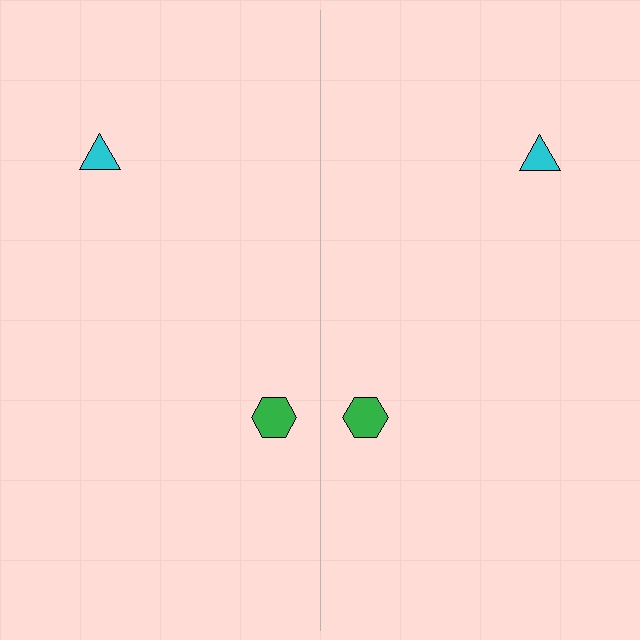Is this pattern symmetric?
Yes, this pattern has bilateral (reflection) symmetry.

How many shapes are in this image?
There are 4 shapes in this image.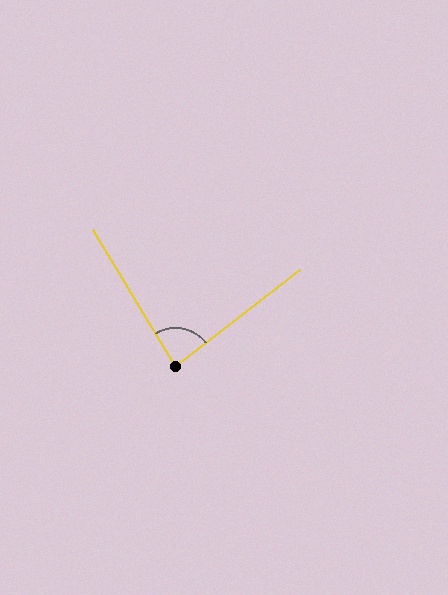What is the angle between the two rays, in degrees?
Approximately 83 degrees.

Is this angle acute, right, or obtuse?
It is acute.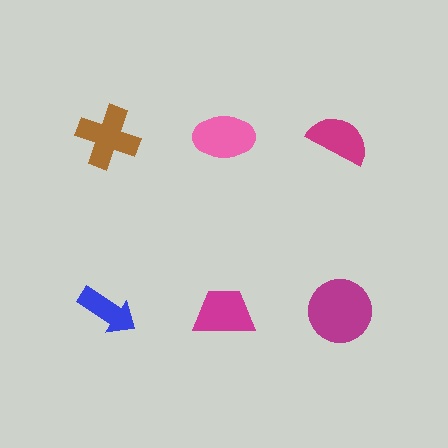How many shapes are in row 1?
3 shapes.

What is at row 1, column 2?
A pink ellipse.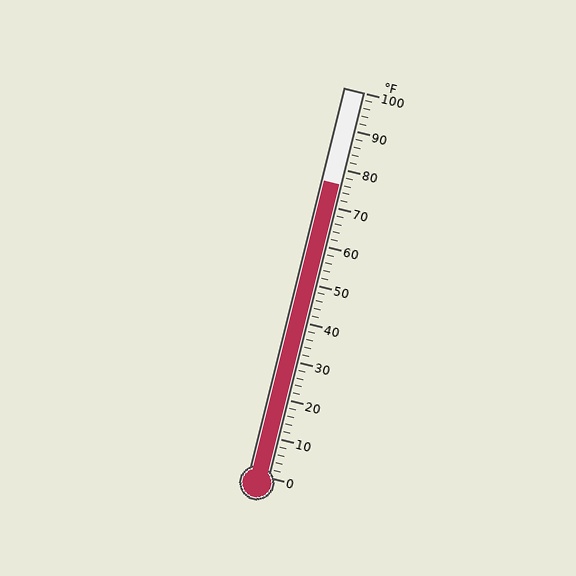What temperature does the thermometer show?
The thermometer shows approximately 76°F.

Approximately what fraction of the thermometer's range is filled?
The thermometer is filled to approximately 75% of its range.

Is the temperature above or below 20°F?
The temperature is above 20°F.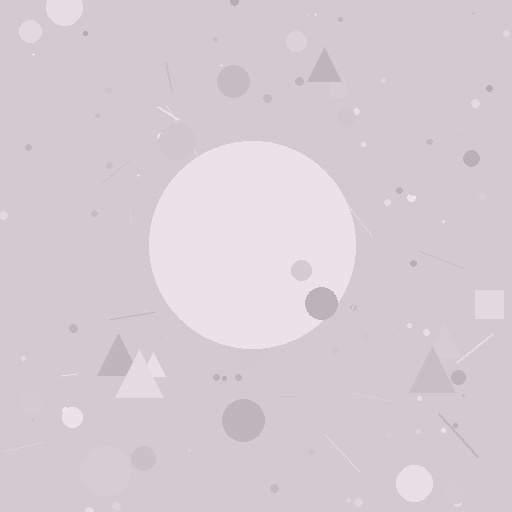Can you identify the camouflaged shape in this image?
The camouflaged shape is a circle.